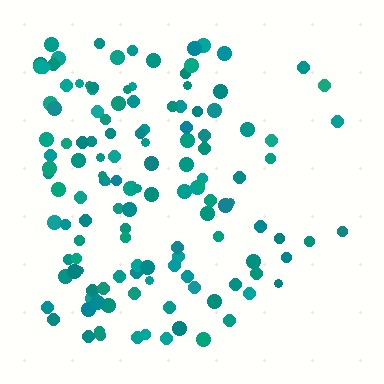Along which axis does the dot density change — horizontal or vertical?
Horizontal.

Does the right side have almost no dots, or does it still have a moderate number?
Still a moderate number, just noticeably fewer than the left.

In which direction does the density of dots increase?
From right to left, with the left side densest.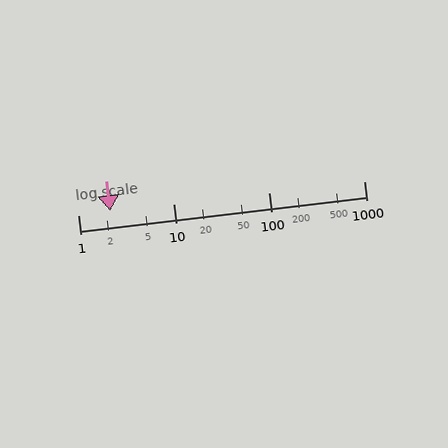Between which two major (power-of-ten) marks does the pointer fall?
The pointer is between 1 and 10.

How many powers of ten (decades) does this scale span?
The scale spans 3 decades, from 1 to 1000.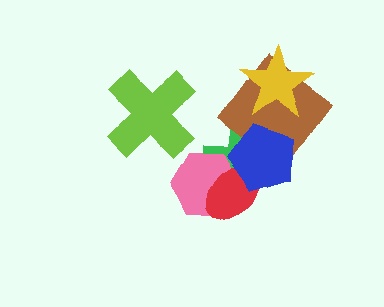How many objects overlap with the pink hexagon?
2 objects overlap with the pink hexagon.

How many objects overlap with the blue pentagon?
3 objects overlap with the blue pentagon.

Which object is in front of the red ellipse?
The blue pentagon is in front of the red ellipse.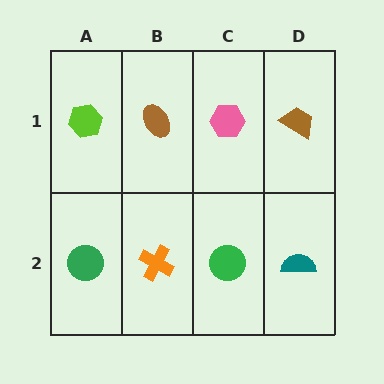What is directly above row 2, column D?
A brown trapezoid.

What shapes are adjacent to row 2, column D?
A brown trapezoid (row 1, column D), a green circle (row 2, column C).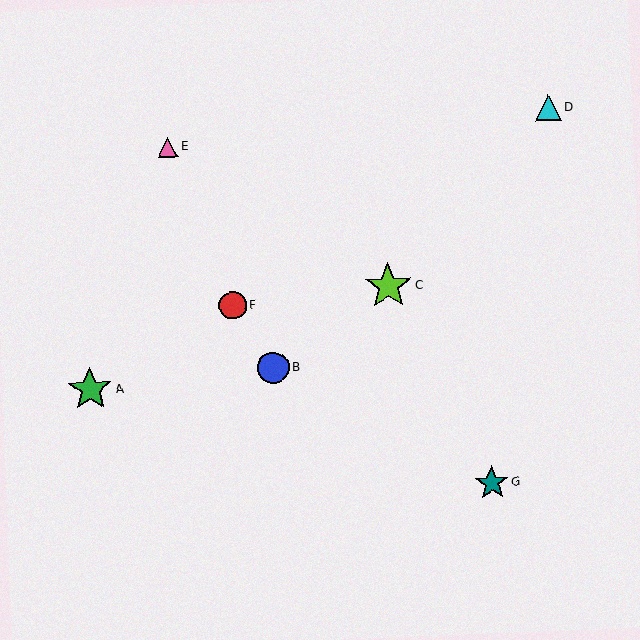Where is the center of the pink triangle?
The center of the pink triangle is at (168, 147).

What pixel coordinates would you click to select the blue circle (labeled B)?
Click at (273, 368) to select the blue circle B.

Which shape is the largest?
The lime star (labeled C) is the largest.